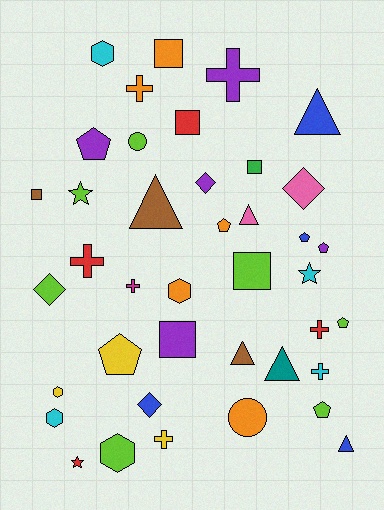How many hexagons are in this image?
There are 5 hexagons.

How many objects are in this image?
There are 40 objects.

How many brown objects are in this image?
There are 3 brown objects.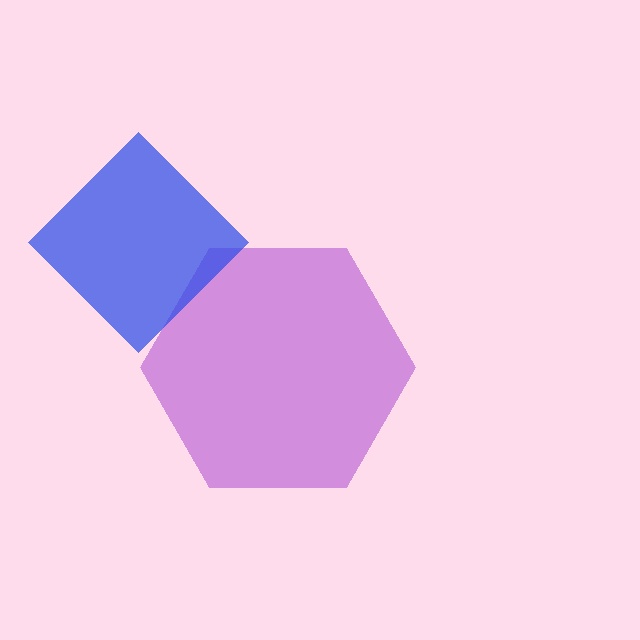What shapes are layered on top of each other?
The layered shapes are: a purple hexagon, a blue diamond.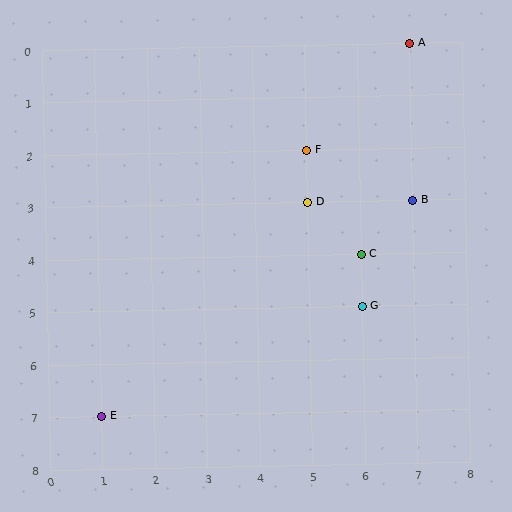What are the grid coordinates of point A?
Point A is at grid coordinates (7, 0).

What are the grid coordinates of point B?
Point B is at grid coordinates (7, 3).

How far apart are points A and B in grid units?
Points A and B are 3 rows apart.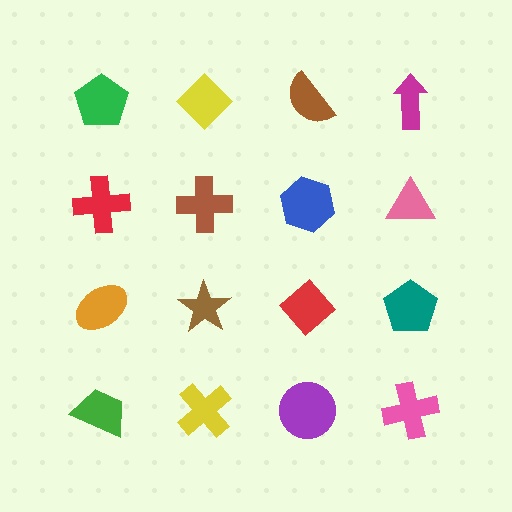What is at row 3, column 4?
A teal pentagon.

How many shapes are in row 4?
4 shapes.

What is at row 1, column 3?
A brown semicircle.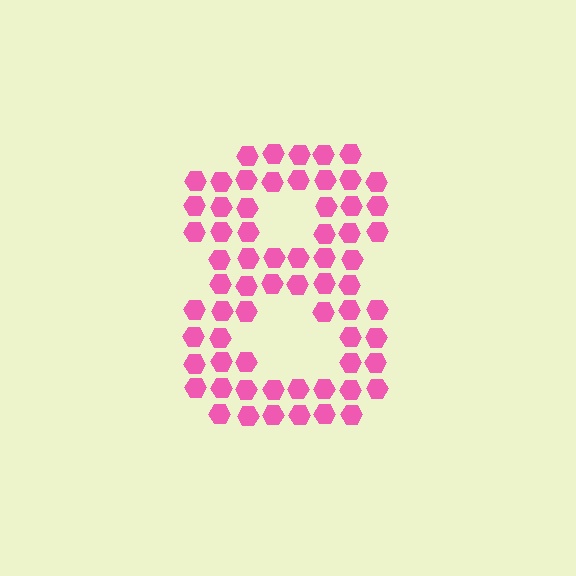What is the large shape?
The large shape is the digit 8.